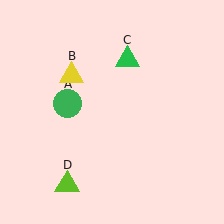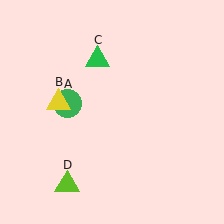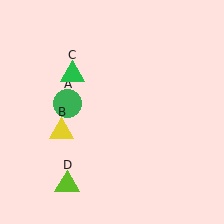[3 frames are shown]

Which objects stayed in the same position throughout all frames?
Green circle (object A) and lime triangle (object D) remained stationary.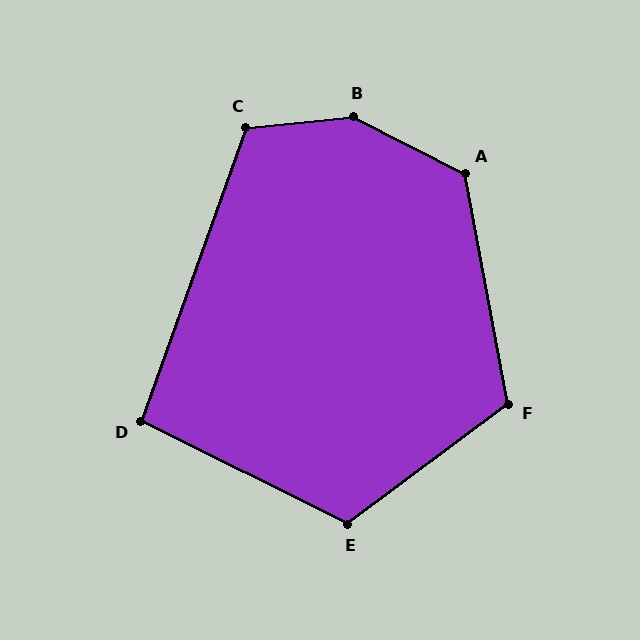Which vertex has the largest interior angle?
B, at approximately 147 degrees.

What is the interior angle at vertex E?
Approximately 117 degrees (obtuse).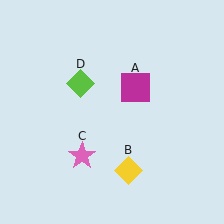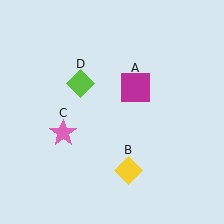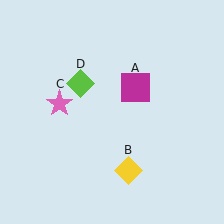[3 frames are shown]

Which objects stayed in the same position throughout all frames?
Magenta square (object A) and yellow diamond (object B) and lime diamond (object D) remained stationary.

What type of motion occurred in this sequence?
The pink star (object C) rotated clockwise around the center of the scene.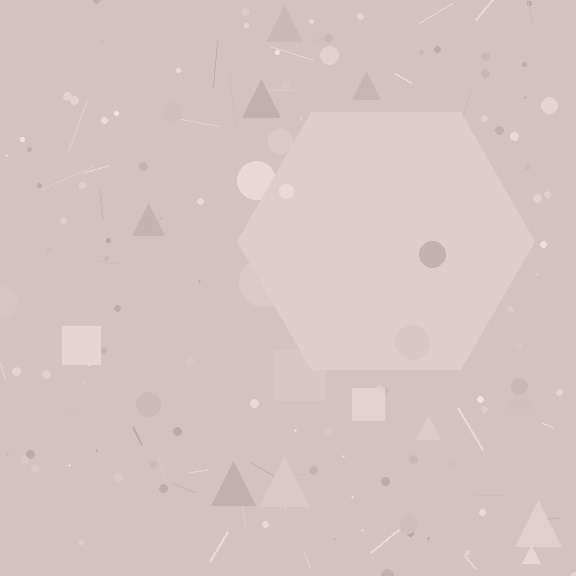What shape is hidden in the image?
A hexagon is hidden in the image.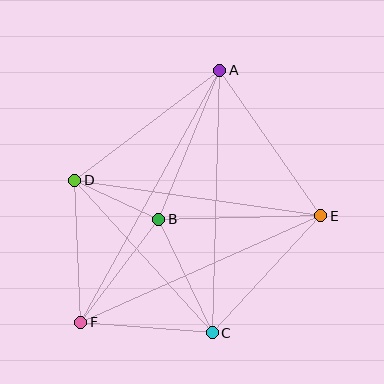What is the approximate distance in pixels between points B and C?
The distance between B and C is approximately 125 pixels.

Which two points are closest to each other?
Points B and D are closest to each other.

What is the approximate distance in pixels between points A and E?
The distance between A and E is approximately 177 pixels.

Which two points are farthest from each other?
Points A and F are farthest from each other.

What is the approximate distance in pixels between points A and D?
The distance between A and D is approximately 182 pixels.